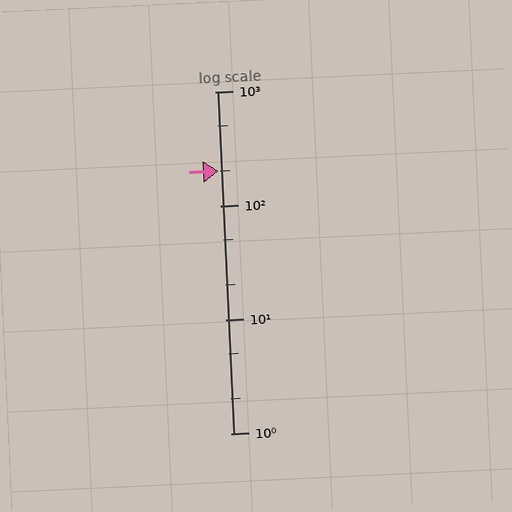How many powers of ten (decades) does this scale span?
The scale spans 3 decades, from 1 to 1000.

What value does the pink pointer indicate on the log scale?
The pointer indicates approximately 200.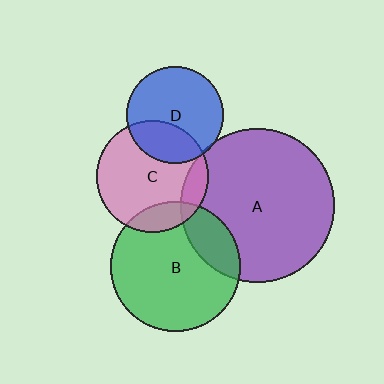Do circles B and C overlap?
Yes.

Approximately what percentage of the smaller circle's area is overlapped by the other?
Approximately 15%.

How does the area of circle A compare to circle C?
Approximately 1.9 times.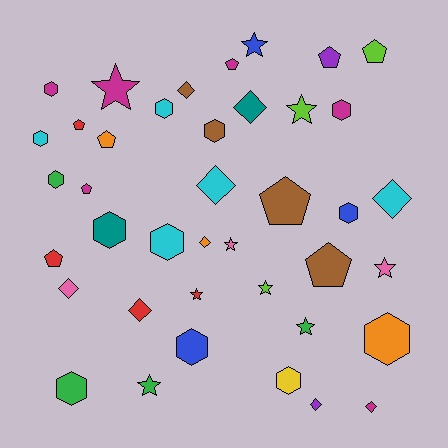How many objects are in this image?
There are 40 objects.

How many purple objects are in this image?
There are 2 purple objects.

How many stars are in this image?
There are 9 stars.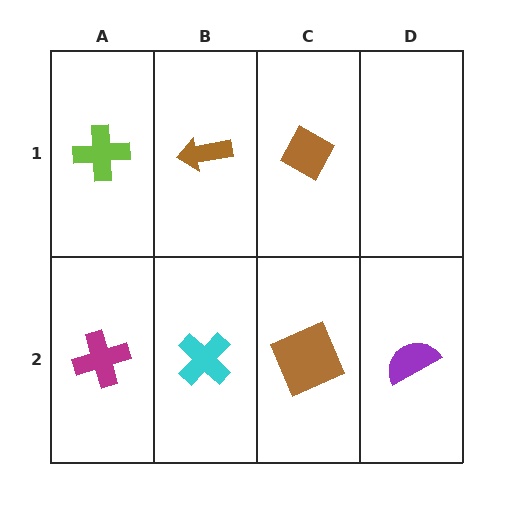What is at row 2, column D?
A purple semicircle.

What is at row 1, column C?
A brown diamond.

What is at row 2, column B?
A cyan cross.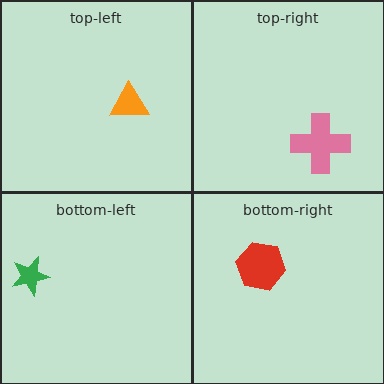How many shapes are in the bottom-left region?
1.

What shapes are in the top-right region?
The pink cross.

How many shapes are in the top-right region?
1.